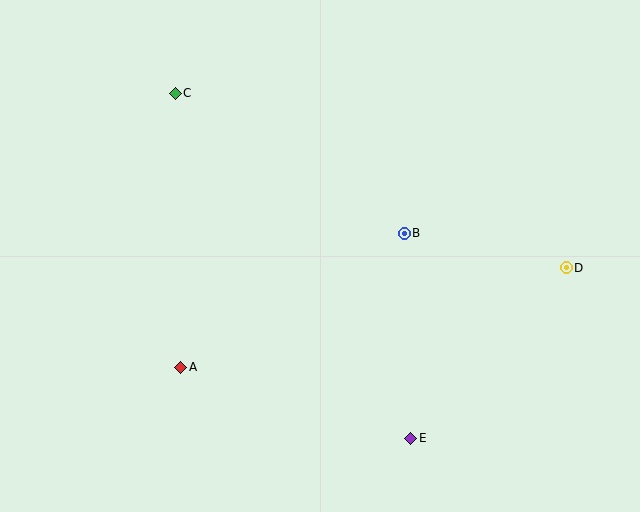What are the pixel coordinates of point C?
Point C is at (175, 93).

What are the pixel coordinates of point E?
Point E is at (411, 438).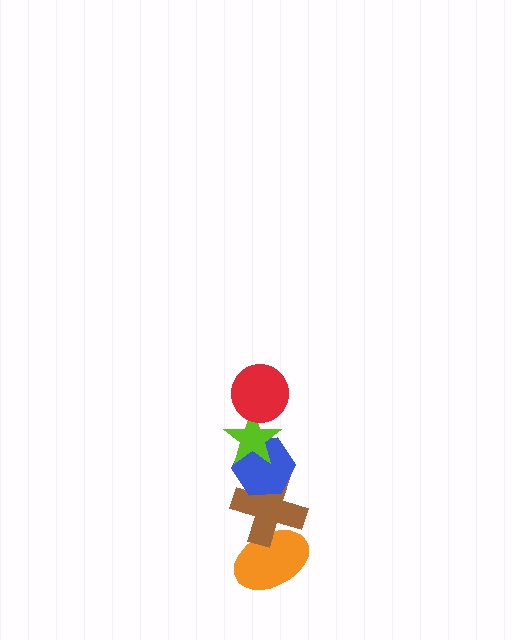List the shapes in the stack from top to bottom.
From top to bottom: the red circle, the lime star, the blue hexagon, the brown cross, the orange ellipse.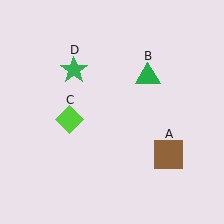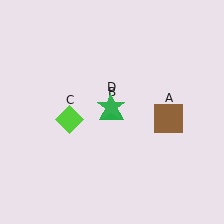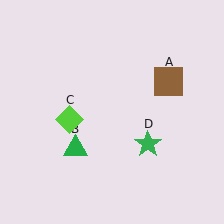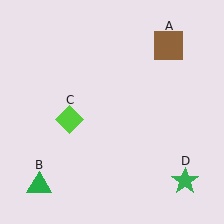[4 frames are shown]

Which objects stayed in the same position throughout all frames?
Lime diamond (object C) remained stationary.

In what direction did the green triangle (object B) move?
The green triangle (object B) moved down and to the left.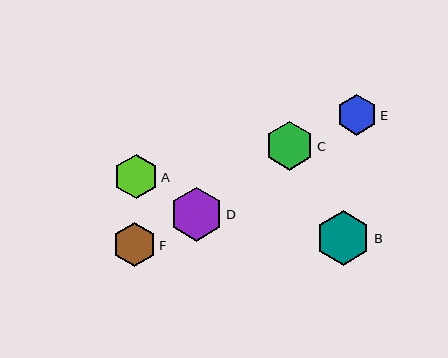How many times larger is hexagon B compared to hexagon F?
Hexagon B is approximately 1.2 times the size of hexagon F.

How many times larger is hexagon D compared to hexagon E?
Hexagon D is approximately 1.3 times the size of hexagon E.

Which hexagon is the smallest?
Hexagon E is the smallest with a size of approximately 40 pixels.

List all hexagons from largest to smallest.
From largest to smallest: B, D, C, A, F, E.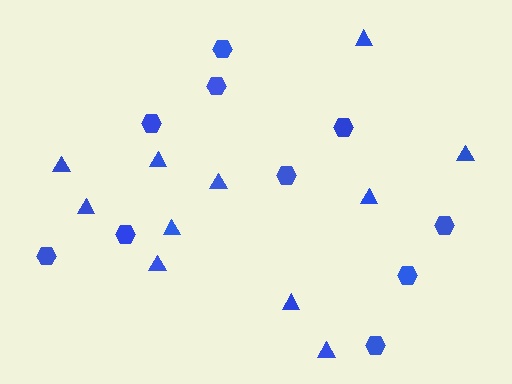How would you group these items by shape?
There are 2 groups: one group of hexagons (10) and one group of triangles (11).